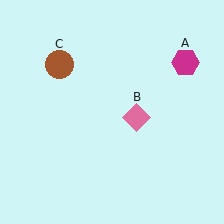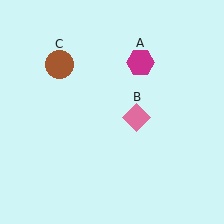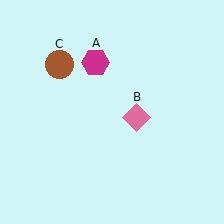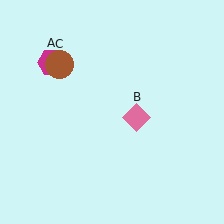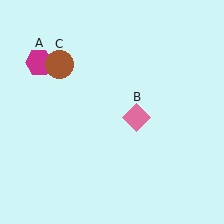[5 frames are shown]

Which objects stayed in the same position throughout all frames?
Pink diamond (object B) and brown circle (object C) remained stationary.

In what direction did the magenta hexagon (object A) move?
The magenta hexagon (object A) moved left.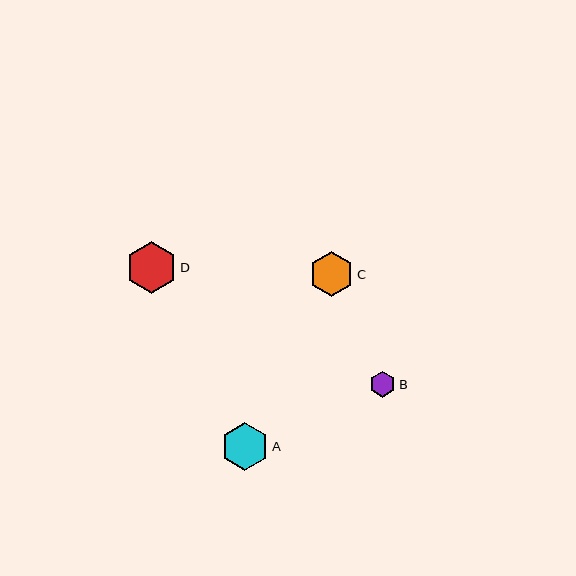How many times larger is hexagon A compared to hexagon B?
Hexagon A is approximately 1.8 times the size of hexagon B.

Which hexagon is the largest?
Hexagon D is the largest with a size of approximately 51 pixels.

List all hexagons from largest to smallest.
From largest to smallest: D, A, C, B.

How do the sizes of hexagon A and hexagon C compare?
Hexagon A and hexagon C are approximately the same size.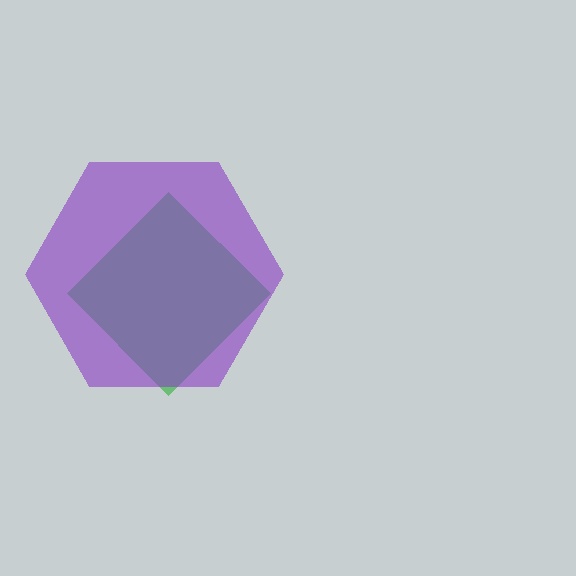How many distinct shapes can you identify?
There are 2 distinct shapes: a green diamond, a purple hexagon.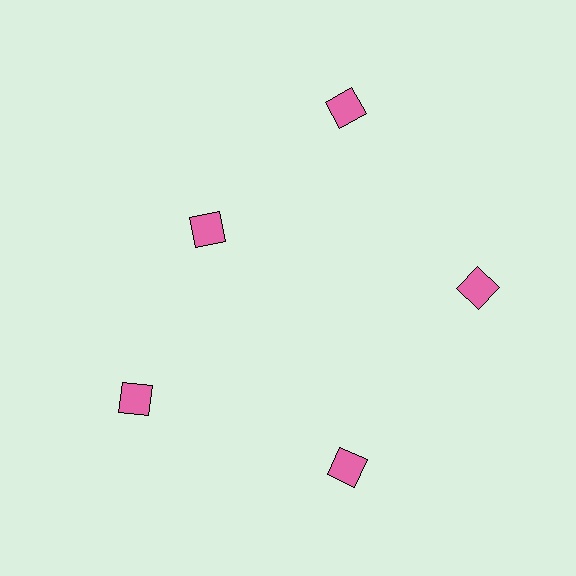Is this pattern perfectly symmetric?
No. The 5 pink diamonds are arranged in a ring, but one element near the 10 o'clock position is pulled inward toward the center, breaking the 5-fold rotational symmetry.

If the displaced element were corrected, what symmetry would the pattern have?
It would have 5-fold rotational symmetry — the pattern would map onto itself every 72 degrees.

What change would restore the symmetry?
The symmetry would be restored by moving it outward, back onto the ring so that all 5 diamonds sit at equal angles and equal distance from the center.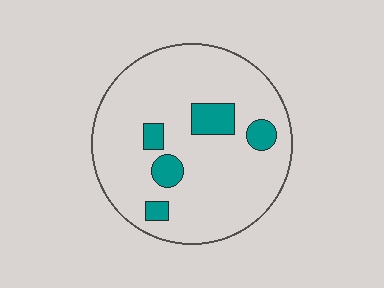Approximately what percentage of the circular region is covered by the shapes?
Approximately 15%.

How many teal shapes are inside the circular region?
5.